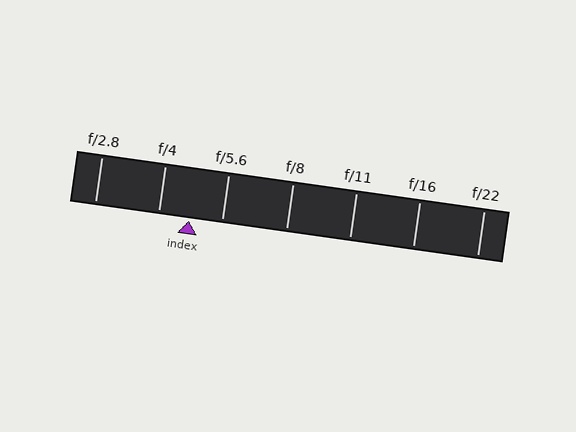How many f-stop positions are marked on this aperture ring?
There are 7 f-stop positions marked.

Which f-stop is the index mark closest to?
The index mark is closest to f/4.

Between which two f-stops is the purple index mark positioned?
The index mark is between f/4 and f/5.6.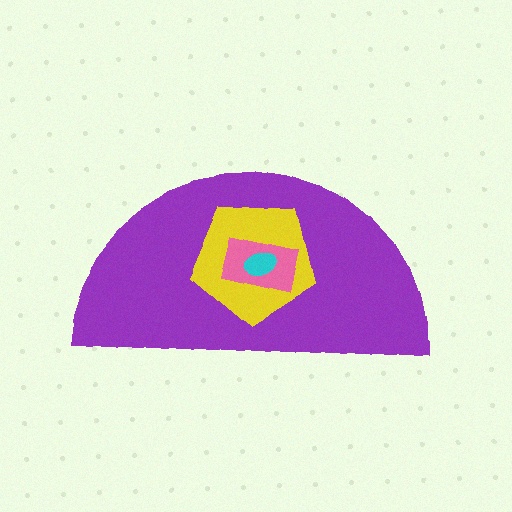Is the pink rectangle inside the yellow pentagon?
Yes.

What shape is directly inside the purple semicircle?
The yellow pentagon.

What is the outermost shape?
The purple semicircle.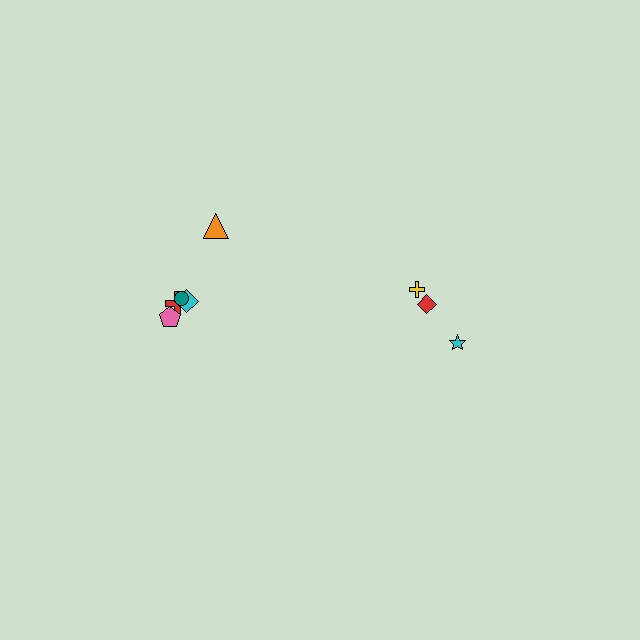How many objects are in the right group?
There are 3 objects.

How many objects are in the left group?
There are 5 objects.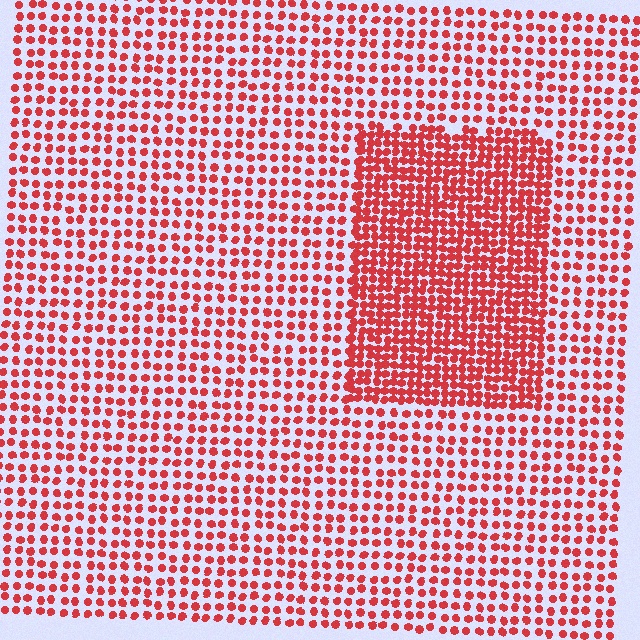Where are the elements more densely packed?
The elements are more densely packed inside the rectangle boundary.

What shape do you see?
I see a rectangle.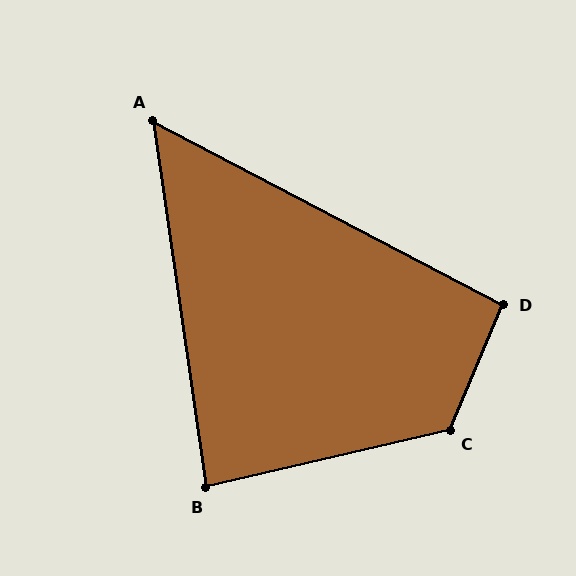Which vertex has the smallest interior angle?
A, at approximately 54 degrees.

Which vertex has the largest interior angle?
C, at approximately 126 degrees.